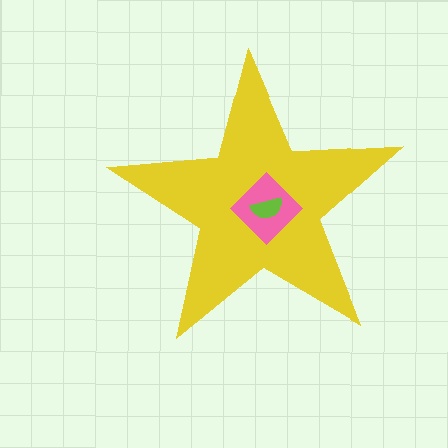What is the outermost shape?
The yellow star.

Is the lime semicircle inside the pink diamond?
Yes.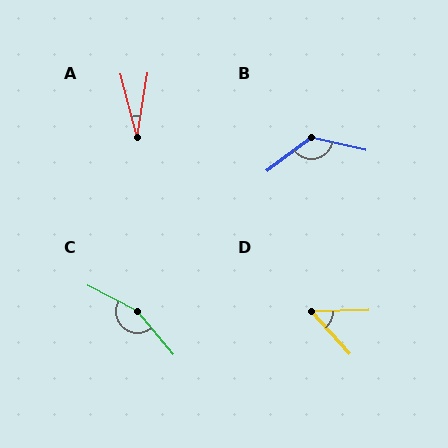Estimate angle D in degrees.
Approximately 50 degrees.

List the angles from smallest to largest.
A (24°), D (50°), B (130°), C (157°).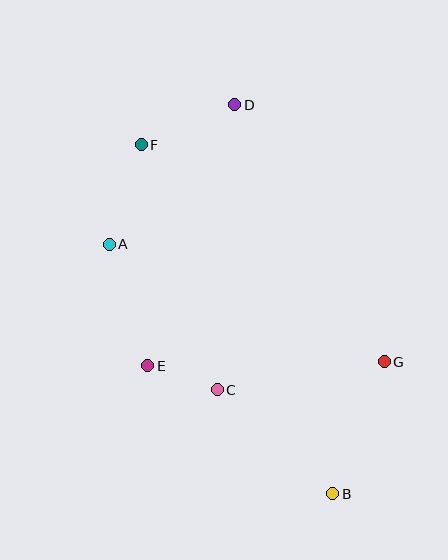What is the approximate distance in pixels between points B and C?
The distance between B and C is approximately 155 pixels.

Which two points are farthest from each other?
Points B and D are farthest from each other.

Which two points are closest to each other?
Points C and E are closest to each other.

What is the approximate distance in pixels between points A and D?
The distance between A and D is approximately 187 pixels.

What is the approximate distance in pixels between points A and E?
The distance between A and E is approximately 128 pixels.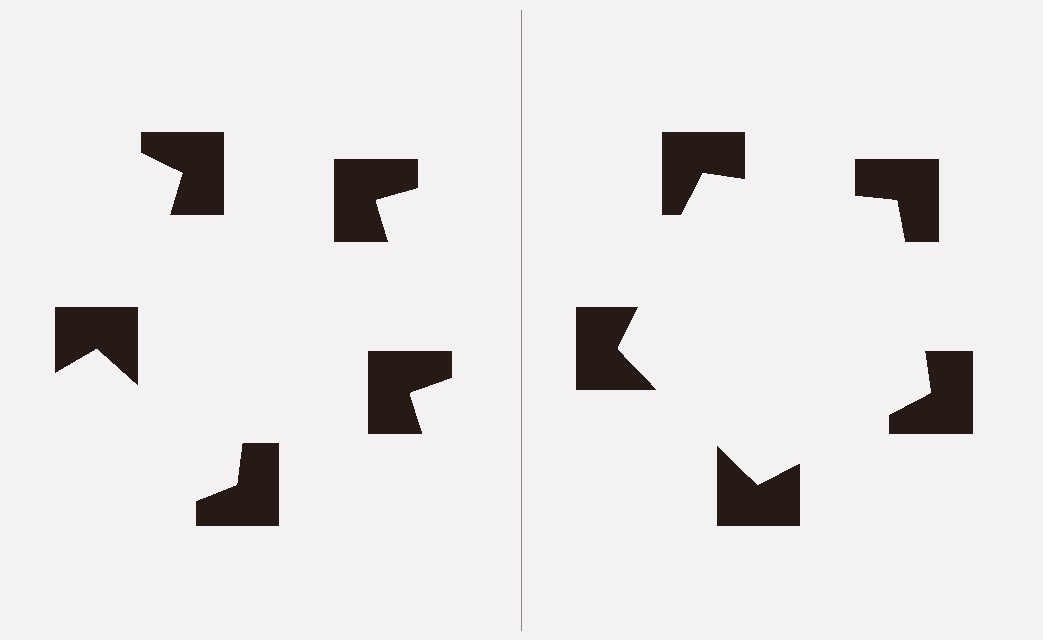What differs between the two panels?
The notched squares are positioned identically on both sides; only the wedge orientations differ. On the right they align to a pentagon; on the left they are misaligned.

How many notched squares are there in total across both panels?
10 — 5 on each side.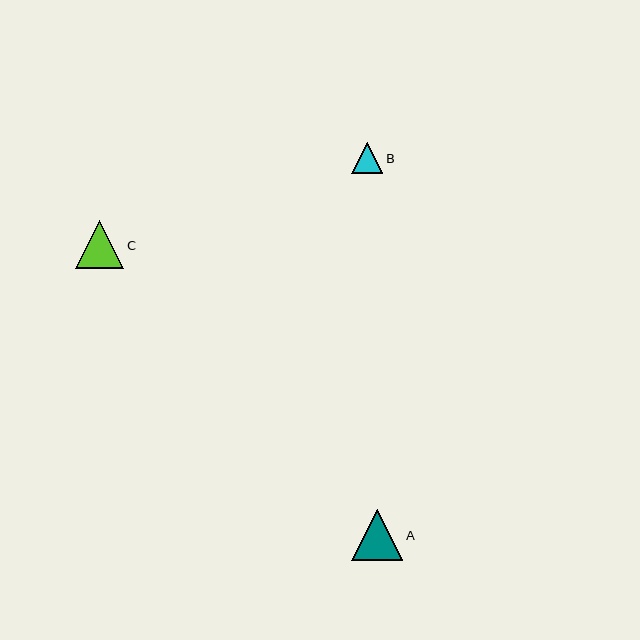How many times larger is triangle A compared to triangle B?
Triangle A is approximately 1.7 times the size of triangle B.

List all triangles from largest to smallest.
From largest to smallest: A, C, B.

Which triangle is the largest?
Triangle A is the largest with a size of approximately 51 pixels.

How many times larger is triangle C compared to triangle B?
Triangle C is approximately 1.6 times the size of triangle B.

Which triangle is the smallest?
Triangle B is the smallest with a size of approximately 31 pixels.